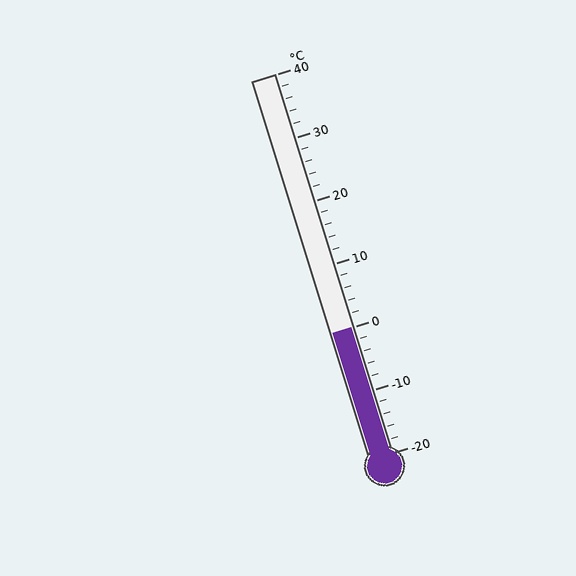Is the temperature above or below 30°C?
The temperature is below 30°C.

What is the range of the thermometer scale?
The thermometer scale ranges from -20°C to 40°C.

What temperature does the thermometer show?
The thermometer shows approximately 0°C.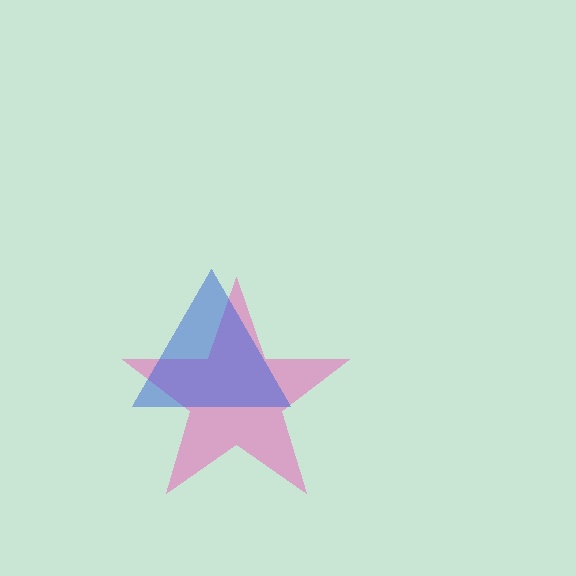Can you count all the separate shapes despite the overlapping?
Yes, there are 2 separate shapes.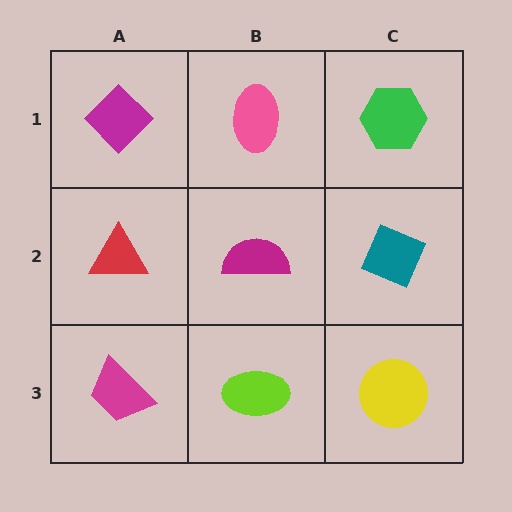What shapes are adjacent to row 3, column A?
A red triangle (row 2, column A), a lime ellipse (row 3, column B).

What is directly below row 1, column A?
A red triangle.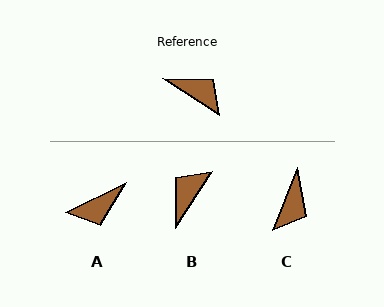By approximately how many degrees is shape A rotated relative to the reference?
Approximately 121 degrees clockwise.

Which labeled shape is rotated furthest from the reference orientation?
A, about 121 degrees away.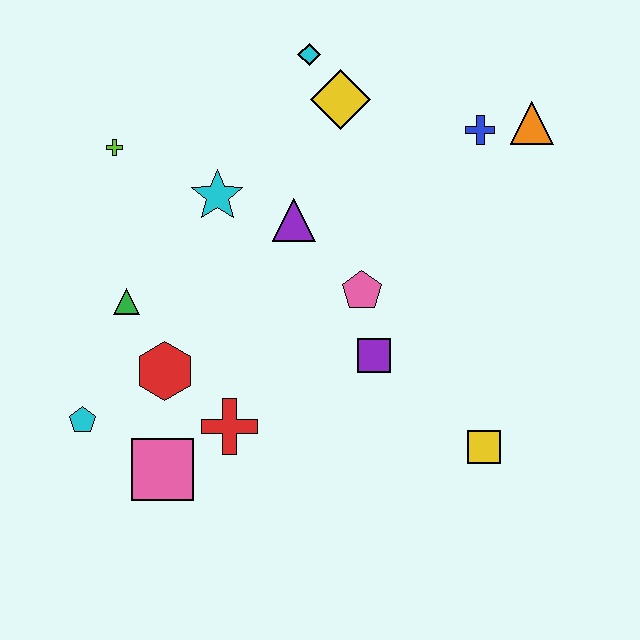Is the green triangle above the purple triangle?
No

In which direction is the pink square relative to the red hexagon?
The pink square is below the red hexagon.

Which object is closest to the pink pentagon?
The purple square is closest to the pink pentagon.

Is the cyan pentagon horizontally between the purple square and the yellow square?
No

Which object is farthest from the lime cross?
The yellow square is farthest from the lime cross.